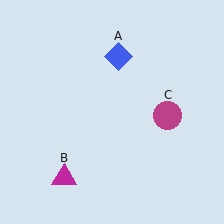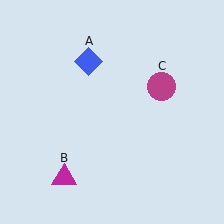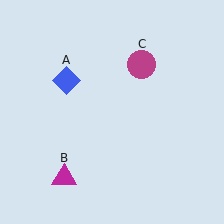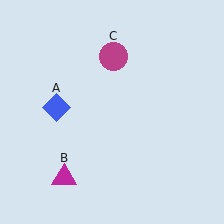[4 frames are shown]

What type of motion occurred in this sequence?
The blue diamond (object A), magenta circle (object C) rotated counterclockwise around the center of the scene.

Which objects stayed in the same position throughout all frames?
Magenta triangle (object B) remained stationary.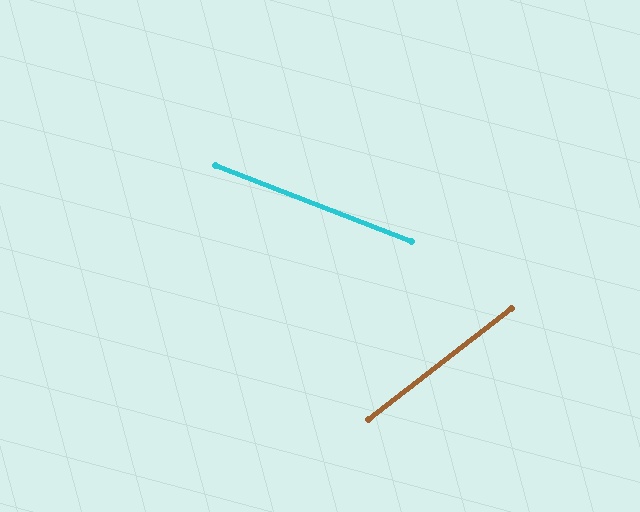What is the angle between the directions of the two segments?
Approximately 59 degrees.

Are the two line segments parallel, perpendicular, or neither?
Neither parallel nor perpendicular — they differ by about 59°.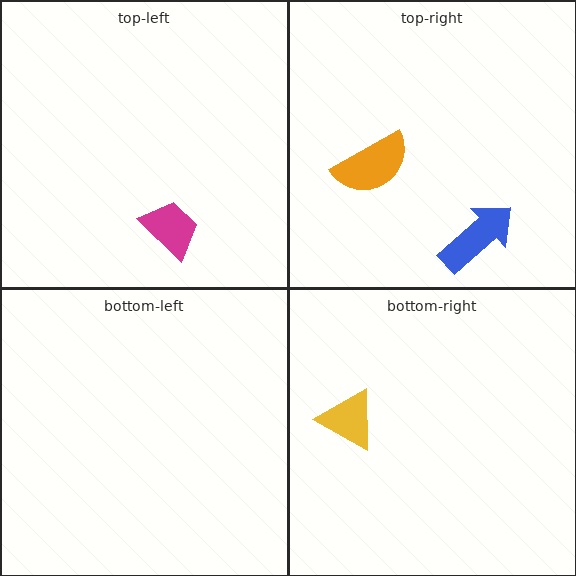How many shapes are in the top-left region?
1.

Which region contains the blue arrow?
The top-right region.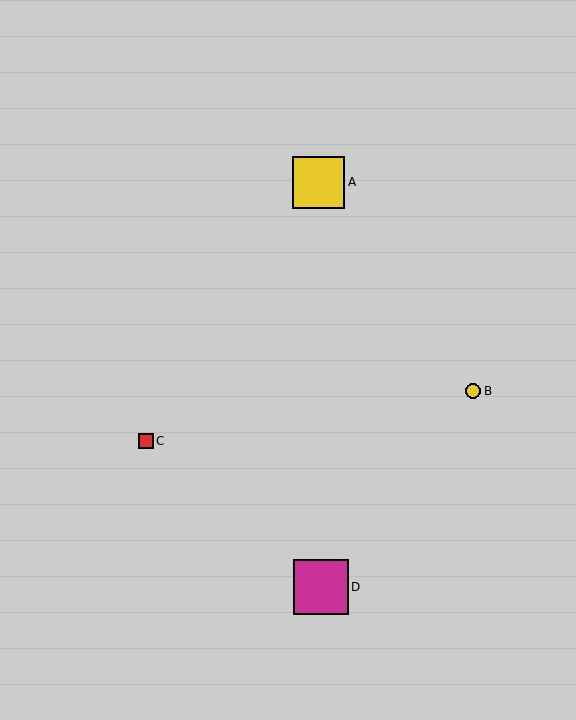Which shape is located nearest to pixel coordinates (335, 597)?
The magenta square (labeled D) at (321, 587) is nearest to that location.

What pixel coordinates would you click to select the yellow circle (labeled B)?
Click at (473, 391) to select the yellow circle B.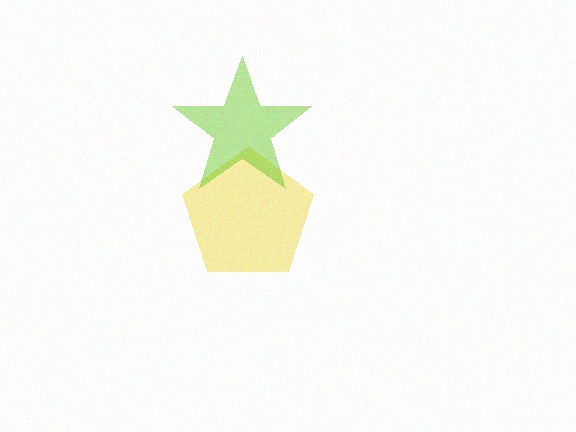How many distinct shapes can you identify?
There are 2 distinct shapes: a yellow pentagon, a lime star.